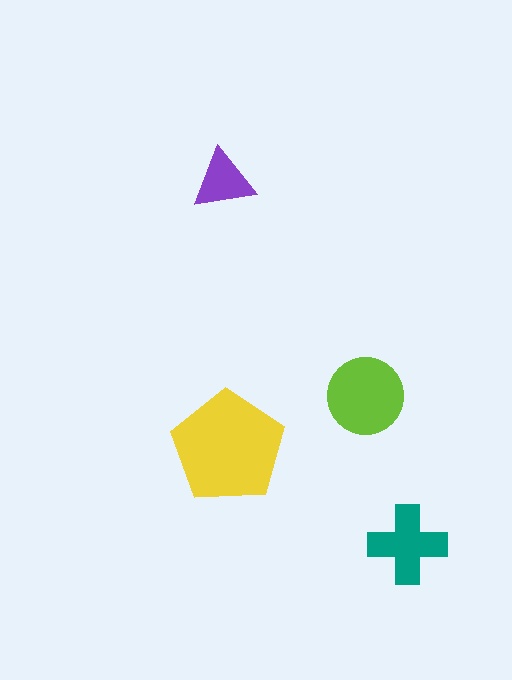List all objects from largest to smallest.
The yellow pentagon, the lime circle, the teal cross, the purple triangle.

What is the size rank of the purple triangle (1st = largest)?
4th.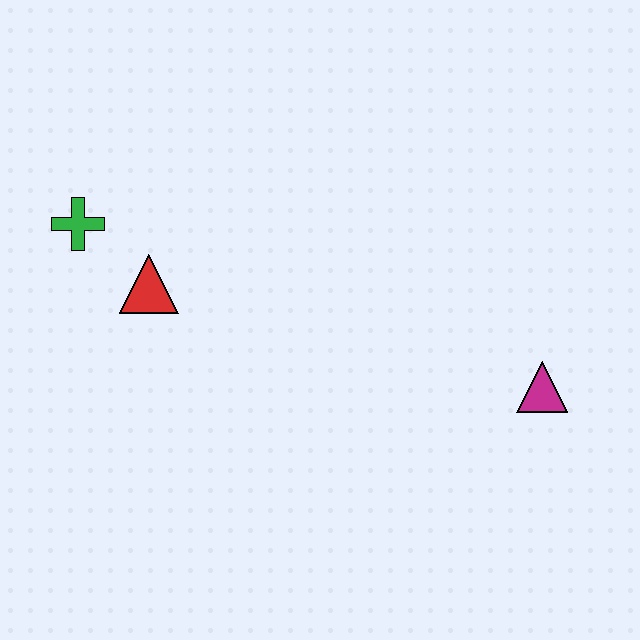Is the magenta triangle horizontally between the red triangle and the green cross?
No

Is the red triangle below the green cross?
Yes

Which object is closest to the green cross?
The red triangle is closest to the green cross.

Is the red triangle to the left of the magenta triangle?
Yes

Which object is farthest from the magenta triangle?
The green cross is farthest from the magenta triangle.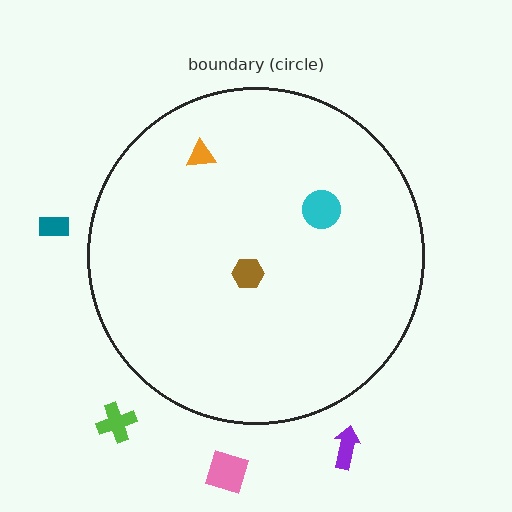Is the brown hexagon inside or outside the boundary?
Inside.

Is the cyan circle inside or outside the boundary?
Inside.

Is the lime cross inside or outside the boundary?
Outside.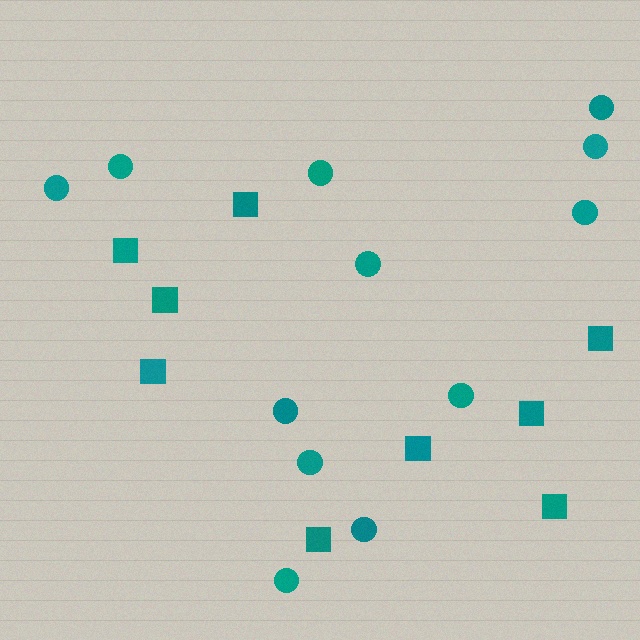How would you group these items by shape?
There are 2 groups: one group of circles (12) and one group of squares (9).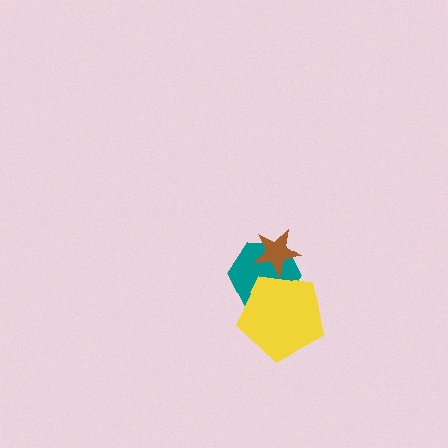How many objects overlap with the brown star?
1 object overlaps with the brown star.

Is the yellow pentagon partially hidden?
No, no other shape covers it.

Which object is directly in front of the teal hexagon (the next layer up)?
The yellow pentagon is directly in front of the teal hexagon.